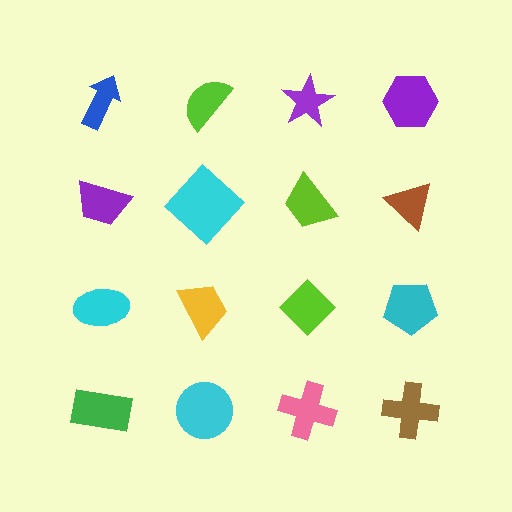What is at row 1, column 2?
A lime semicircle.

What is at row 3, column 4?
A cyan pentagon.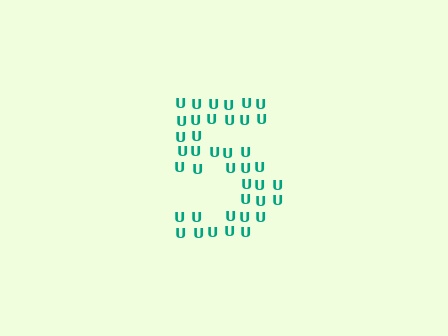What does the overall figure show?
The overall figure shows the digit 5.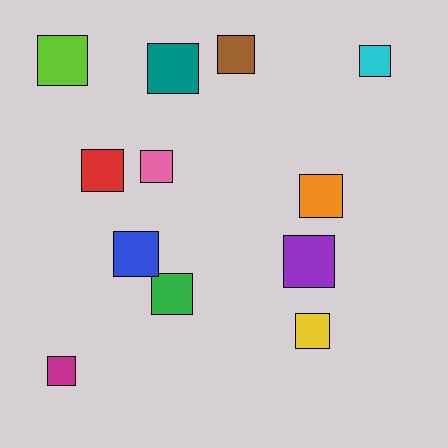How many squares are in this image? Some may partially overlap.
There are 12 squares.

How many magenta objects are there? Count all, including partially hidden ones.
There is 1 magenta object.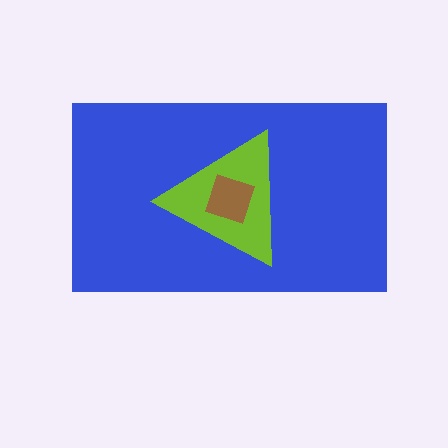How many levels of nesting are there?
3.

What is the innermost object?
The brown square.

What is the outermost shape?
The blue rectangle.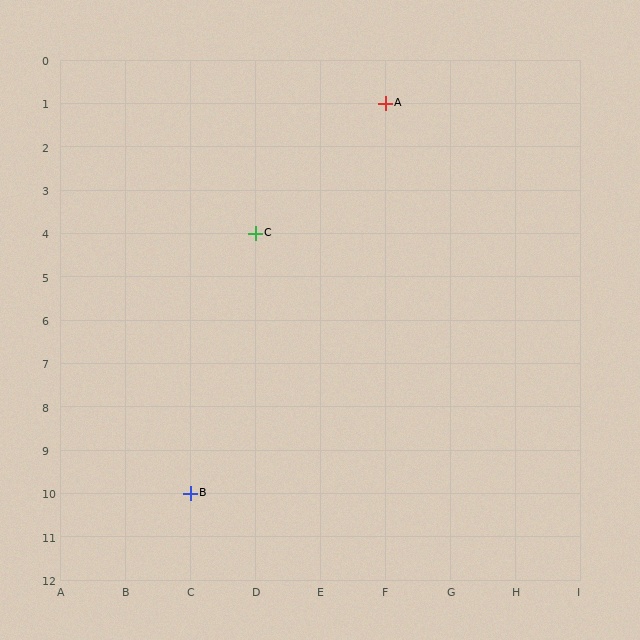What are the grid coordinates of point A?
Point A is at grid coordinates (F, 1).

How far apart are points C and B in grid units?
Points C and B are 1 column and 6 rows apart (about 6.1 grid units diagonally).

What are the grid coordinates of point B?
Point B is at grid coordinates (C, 10).